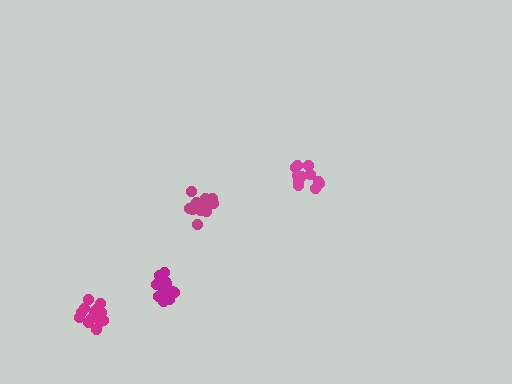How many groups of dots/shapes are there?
There are 4 groups.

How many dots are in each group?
Group 1: 13 dots, Group 2: 12 dots, Group 3: 15 dots, Group 4: 13 dots (53 total).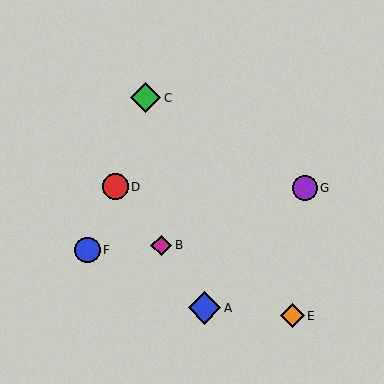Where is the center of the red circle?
The center of the red circle is at (115, 187).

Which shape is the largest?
The blue diamond (labeled A) is the largest.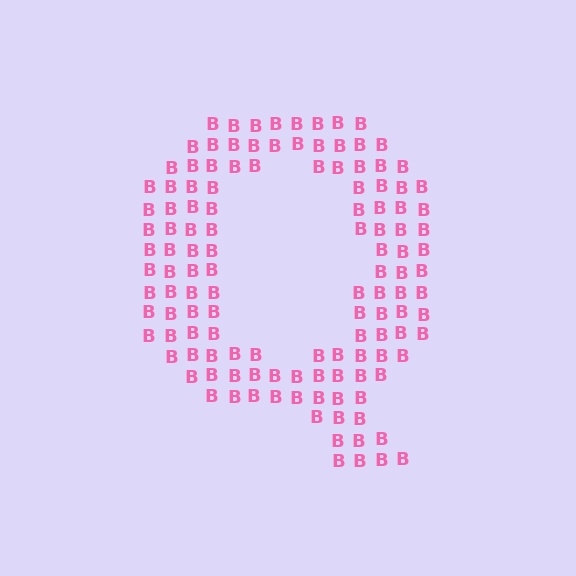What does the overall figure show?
The overall figure shows the letter Q.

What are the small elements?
The small elements are letter B's.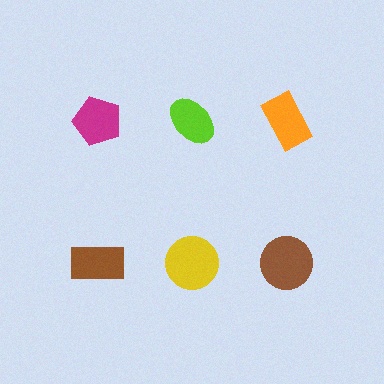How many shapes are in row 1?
3 shapes.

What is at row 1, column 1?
A magenta pentagon.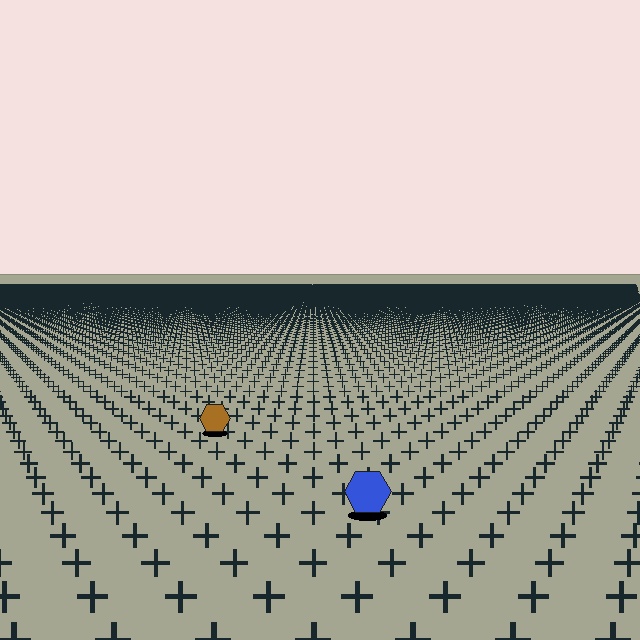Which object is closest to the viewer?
The blue hexagon is closest. The texture marks near it are larger and more spread out.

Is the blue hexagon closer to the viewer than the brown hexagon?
Yes. The blue hexagon is closer — you can tell from the texture gradient: the ground texture is coarser near it.